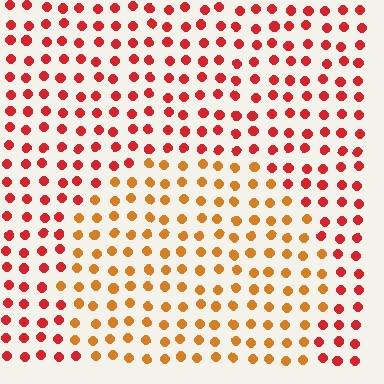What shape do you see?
I see a circle.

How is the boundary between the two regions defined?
The boundary is defined purely by a slight shift in hue (about 34 degrees). Spacing, size, and orientation are identical on both sides.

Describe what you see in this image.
The image is filled with small red elements in a uniform arrangement. A circle-shaped region is visible where the elements are tinted to a slightly different hue, forming a subtle color boundary.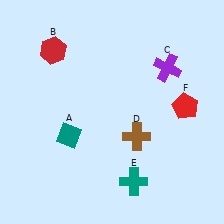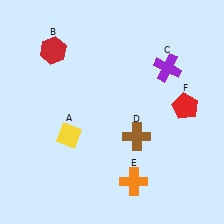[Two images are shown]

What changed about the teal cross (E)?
In Image 1, E is teal. In Image 2, it changed to orange.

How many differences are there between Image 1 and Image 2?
There are 2 differences between the two images.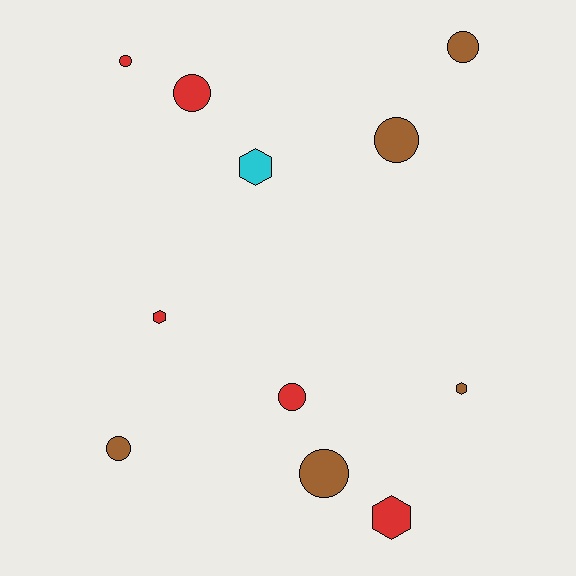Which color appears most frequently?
Brown, with 5 objects.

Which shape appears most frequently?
Circle, with 7 objects.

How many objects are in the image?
There are 11 objects.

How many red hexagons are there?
There are 2 red hexagons.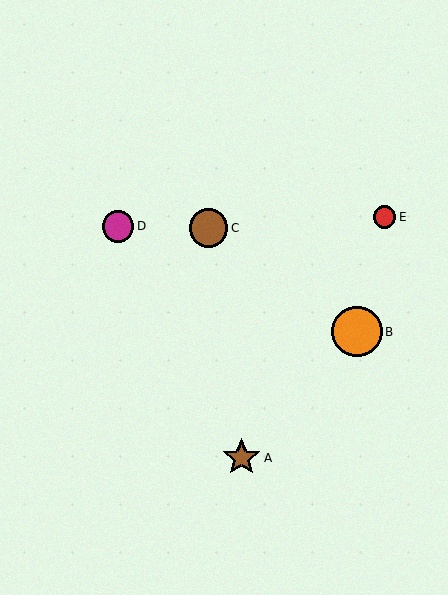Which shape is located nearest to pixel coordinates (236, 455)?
The brown star (labeled A) at (242, 458) is nearest to that location.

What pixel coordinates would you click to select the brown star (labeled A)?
Click at (242, 458) to select the brown star A.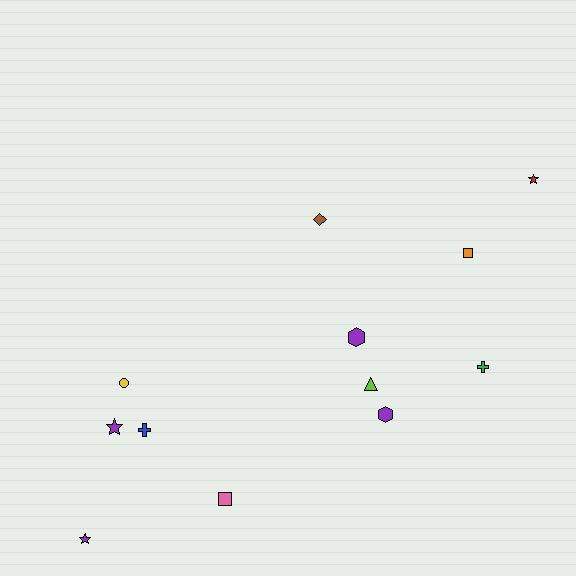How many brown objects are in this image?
There is 1 brown object.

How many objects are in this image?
There are 12 objects.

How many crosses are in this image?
There are 2 crosses.